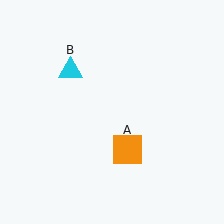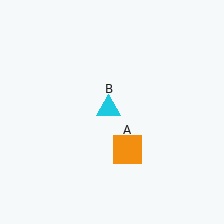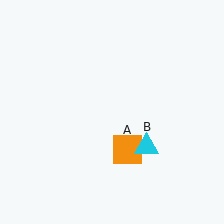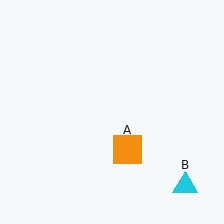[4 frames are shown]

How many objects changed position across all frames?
1 object changed position: cyan triangle (object B).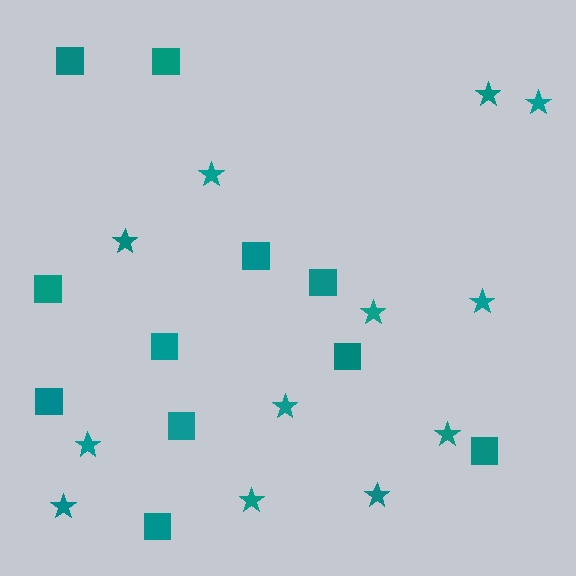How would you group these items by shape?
There are 2 groups: one group of squares (11) and one group of stars (12).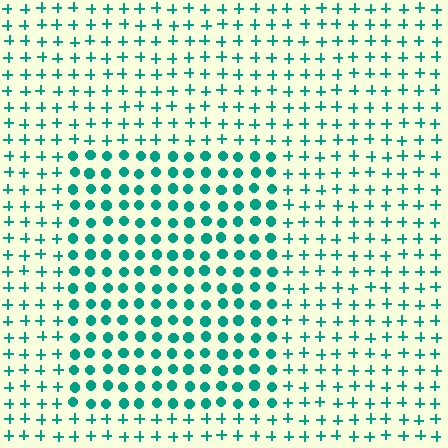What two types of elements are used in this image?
The image uses circles inside the rectangle region and plus signs outside it.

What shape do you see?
I see a rectangle.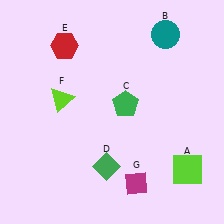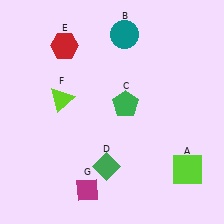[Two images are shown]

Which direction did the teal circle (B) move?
The teal circle (B) moved left.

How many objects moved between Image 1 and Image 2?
2 objects moved between the two images.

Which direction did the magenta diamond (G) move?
The magenta diamond (G) moved left.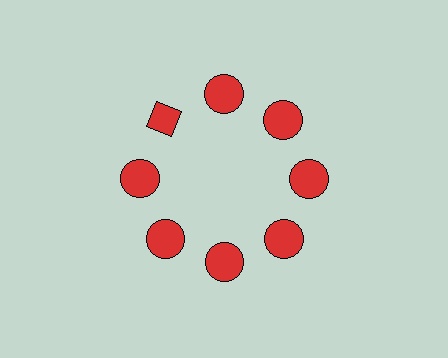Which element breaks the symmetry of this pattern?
The red diamond at roughly the 10 o'clock position breaks the symmetry. All other shapes are red circles.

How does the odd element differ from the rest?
It has a different shape: diamond instead of circle.